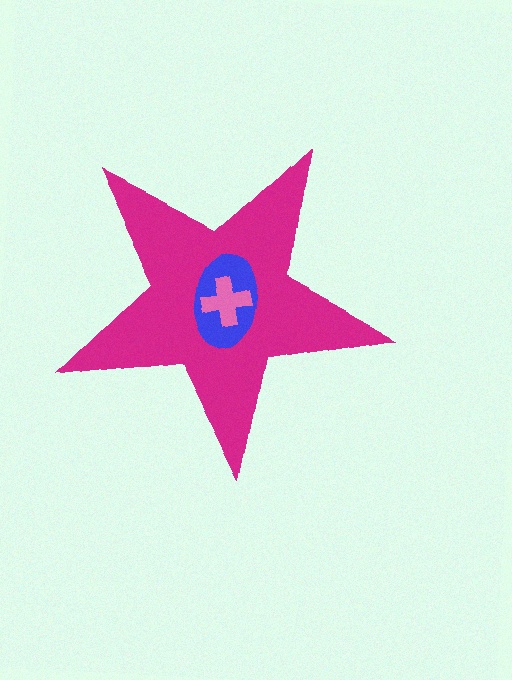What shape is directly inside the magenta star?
The blue ellipse.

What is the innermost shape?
The pink cross.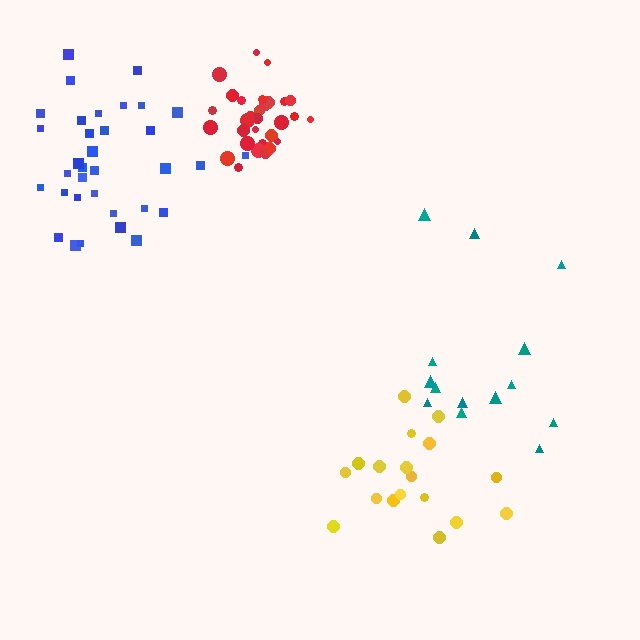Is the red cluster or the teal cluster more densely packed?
Red.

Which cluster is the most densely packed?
Red.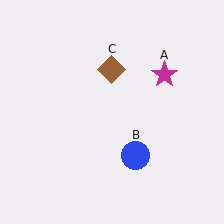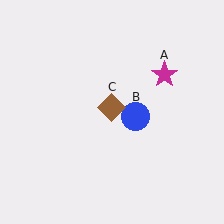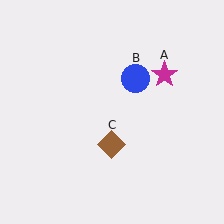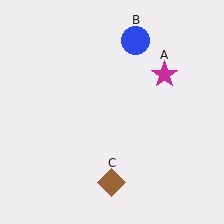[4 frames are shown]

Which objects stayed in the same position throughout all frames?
Magenta star (object A) remained stationary.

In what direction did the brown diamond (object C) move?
The brown diamond (object C) moved down.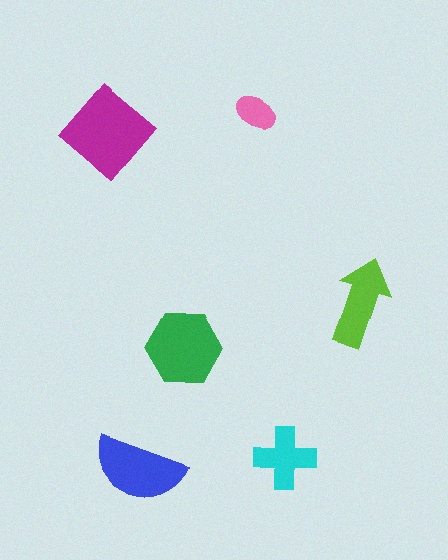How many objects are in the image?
There are 6 objects in the image.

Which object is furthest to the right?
The lime arrow is rightmost.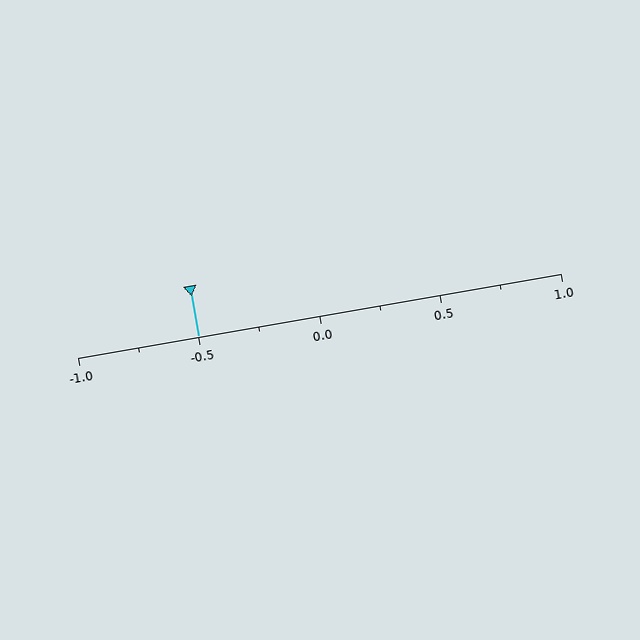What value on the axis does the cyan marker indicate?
The marker indicates approximately -0.5.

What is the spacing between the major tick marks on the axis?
The major ticks are spaced 0.5 apart.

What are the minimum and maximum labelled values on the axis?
The axis runs from -1.0 to 1.0.